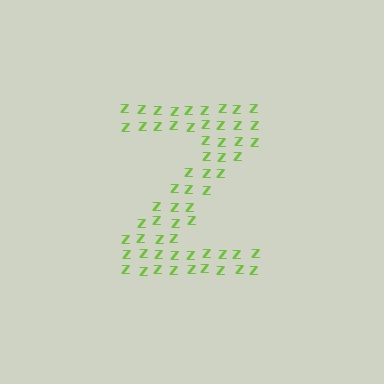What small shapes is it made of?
It is made of small letter Z's.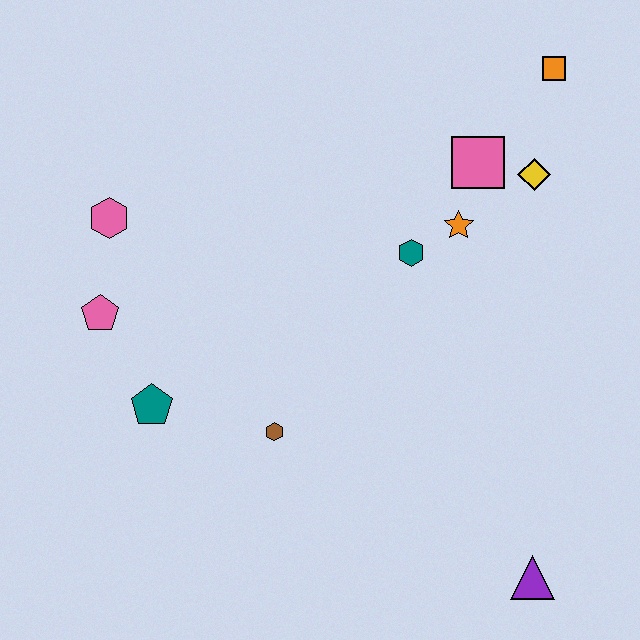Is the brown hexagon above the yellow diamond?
No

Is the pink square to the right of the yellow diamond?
No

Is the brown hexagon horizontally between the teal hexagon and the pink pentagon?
Yes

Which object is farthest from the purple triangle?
The pink hexagon is farthest from the purple triangle.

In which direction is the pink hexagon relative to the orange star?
The pink hexagon is to the left of the orange star.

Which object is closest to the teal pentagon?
The pink pentagon is closest to the teal pentagon.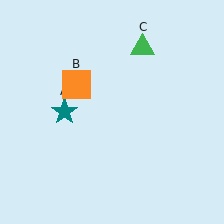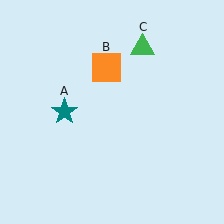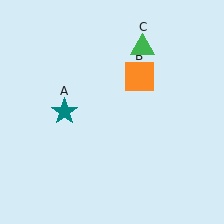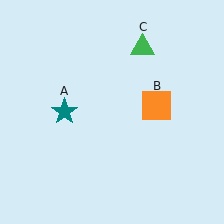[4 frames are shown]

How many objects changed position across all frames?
1 object changed position: orange square (object B).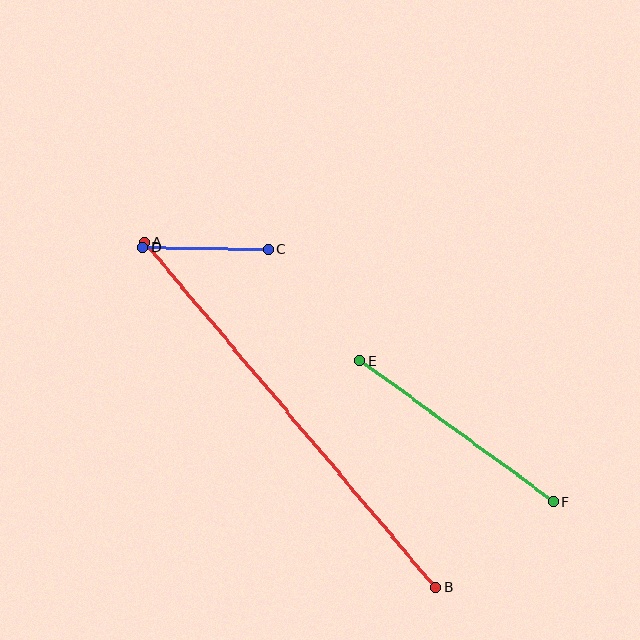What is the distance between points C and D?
The distance is approximately 126 pixels.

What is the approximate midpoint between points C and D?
The midpoint is at approximately (206, 248) pixels.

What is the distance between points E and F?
The distance is approximately 239 pixels.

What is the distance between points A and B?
The distance is approximately 451 pixels.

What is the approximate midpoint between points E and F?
The midpoint is at approximately (457, 431) pixels.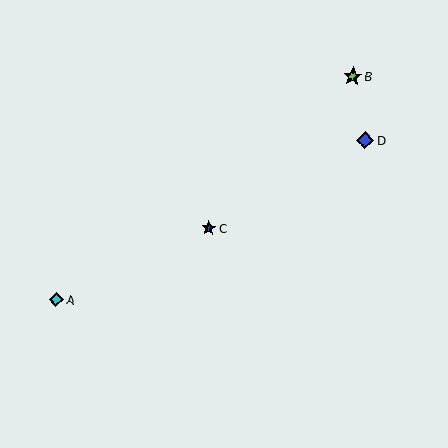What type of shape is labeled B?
Shape B is a lime star.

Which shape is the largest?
The lime star (labeled B) is the largest.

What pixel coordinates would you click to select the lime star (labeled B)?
Click at (352, 77) to select the lime star B.